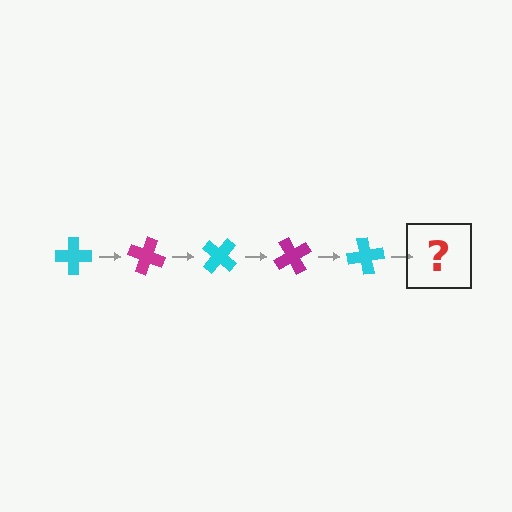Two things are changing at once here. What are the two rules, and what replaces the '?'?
The two rules are that it rotates 20 degrees each step and the color cycles through cyan and magenta. The '?' should be a magenta cross, rotated 100 degrees from the start.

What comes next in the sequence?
The next element should be a magenta cross, rotated 100 degrees from the start.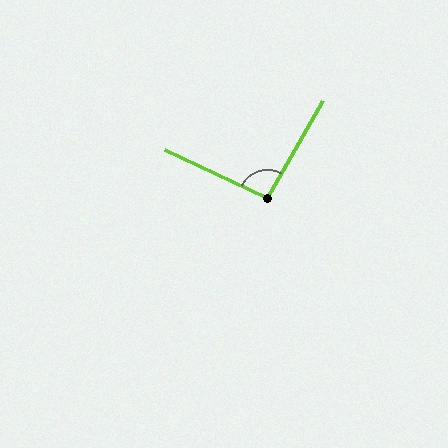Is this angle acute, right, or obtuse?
It is approximately a right angle.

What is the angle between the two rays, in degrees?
Approximately 95 degrees.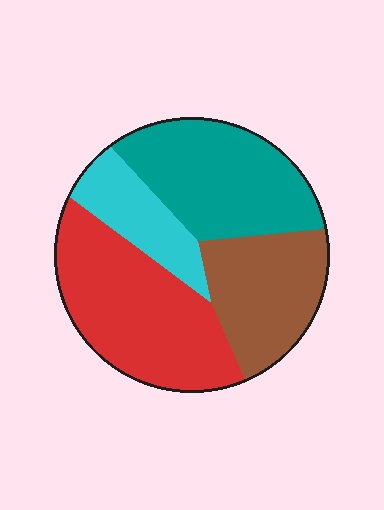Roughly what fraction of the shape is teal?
Teal covers 29% of the shape.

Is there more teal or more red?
Red.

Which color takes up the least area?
Cyan, at roughly 15%.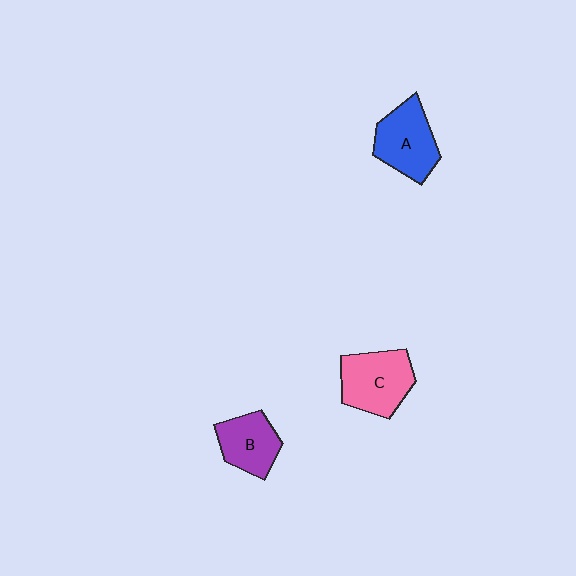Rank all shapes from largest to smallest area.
From largest to smallest: C (pink), A (blue), B (purple).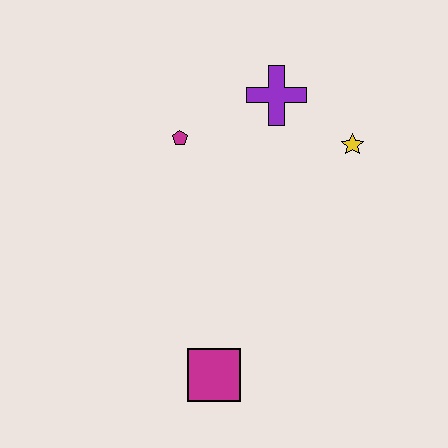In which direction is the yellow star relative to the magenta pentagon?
The yellow star is to the right of the magenta pentagon.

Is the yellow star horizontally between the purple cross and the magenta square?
No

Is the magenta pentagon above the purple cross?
No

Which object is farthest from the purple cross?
The magenta square is farthest from the purple cross.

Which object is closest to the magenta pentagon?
The purple cross is closest to the magenta pentagon.